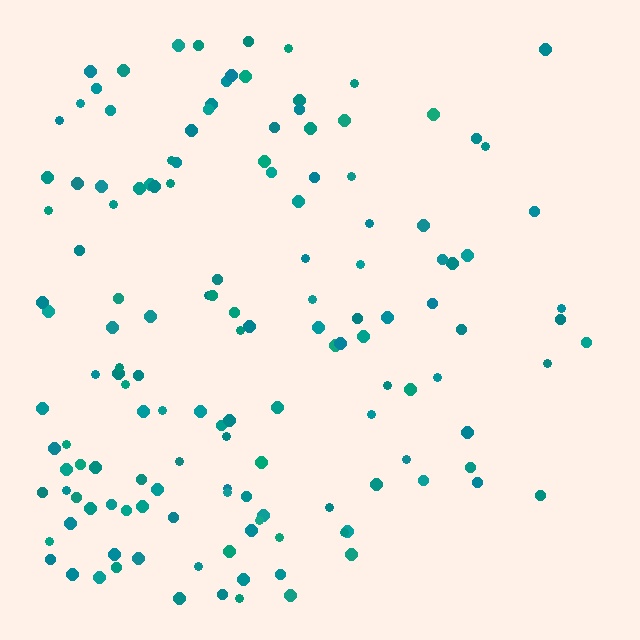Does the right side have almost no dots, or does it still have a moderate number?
Still a moderate number, just noticeably fewer than the left.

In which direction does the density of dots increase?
From right to left, with the left side densest.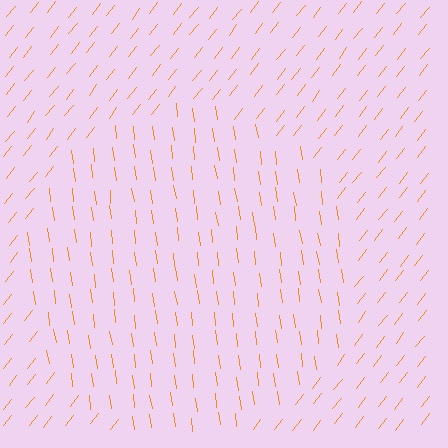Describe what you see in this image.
The image is filled with small orange line segments. A circle region in the image has lines oriented differently from the surrounding lines, creating a visible texture boundary.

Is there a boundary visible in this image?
Yes, there is a texture boundary formed by a change in line orientation.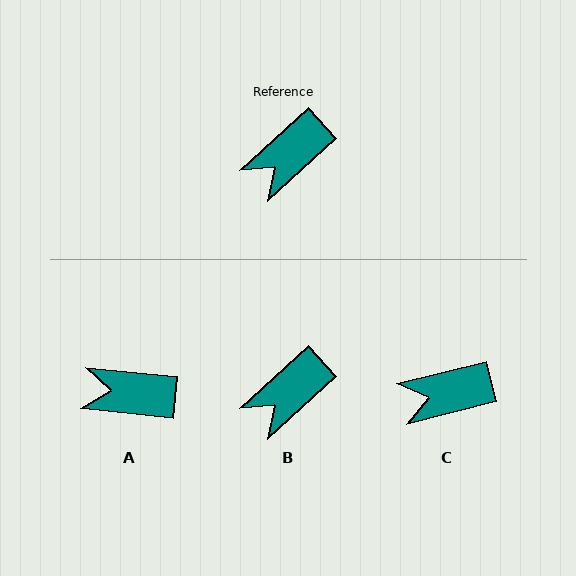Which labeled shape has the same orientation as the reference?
B.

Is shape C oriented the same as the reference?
No, it is off by about 28 degrees.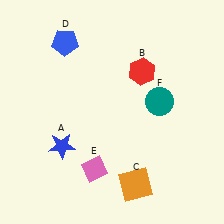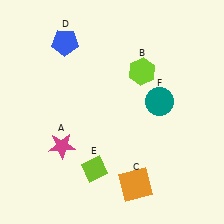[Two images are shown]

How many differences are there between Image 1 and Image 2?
There are 3 differences between the two images.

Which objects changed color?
A changed from blue to magenta. B changed from red to lime. E changed from pink to lime.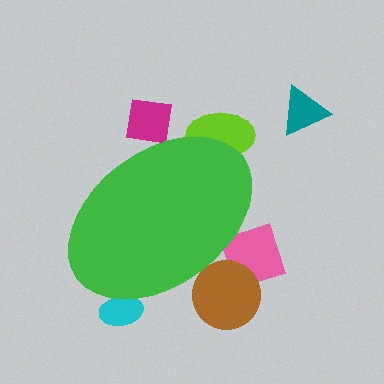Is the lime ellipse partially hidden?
Yes, the lime ellipse is partially hidden behind the green ellipse.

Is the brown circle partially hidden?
Yes, the brown circle is partially hidden behind the green ellipse.